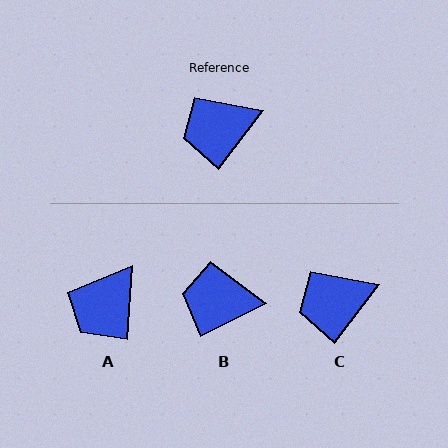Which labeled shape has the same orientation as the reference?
C.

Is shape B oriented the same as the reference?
No, it is off by about 27 degrees.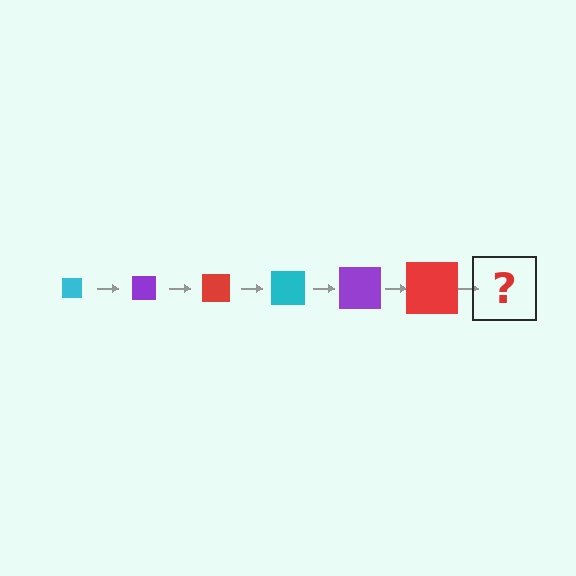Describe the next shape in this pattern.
It should be a cyan square, larger than the previous one.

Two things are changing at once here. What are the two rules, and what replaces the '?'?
The two rules are that the square grows larger each step and the color cycles through cyan, purple, and red. The '?' should be a cyan square, larger than the previous one.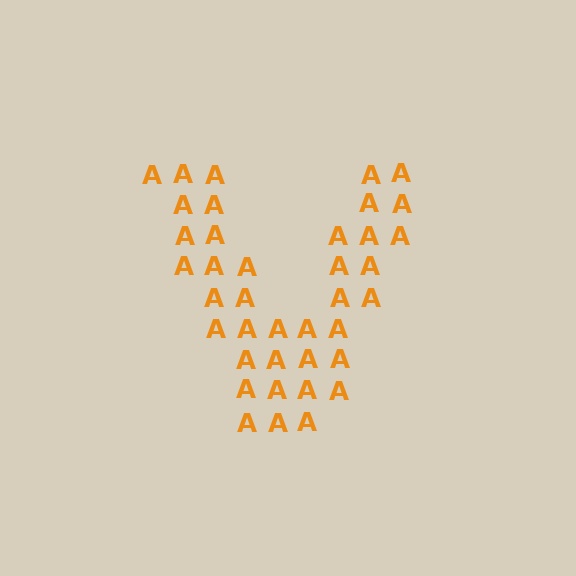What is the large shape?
The large shape is the letter V.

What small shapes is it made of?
It is made of small letter A's.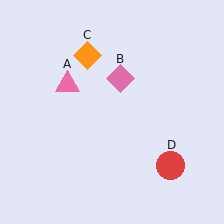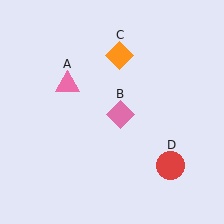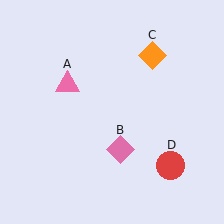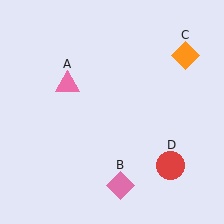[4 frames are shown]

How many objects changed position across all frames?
2 objects changed position: pink diamond (object B), orange diamond (object C).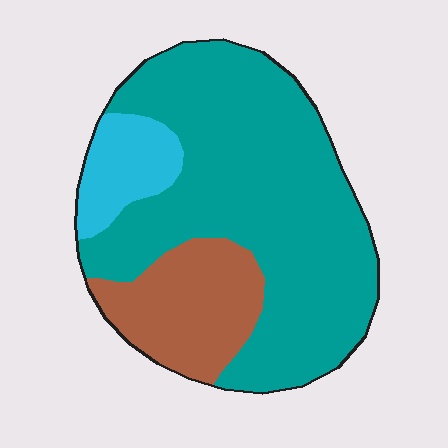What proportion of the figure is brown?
Brown takes up about one fifth (1/5) of the figure.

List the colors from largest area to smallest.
From largest to smallest: teal, brown, cyan.